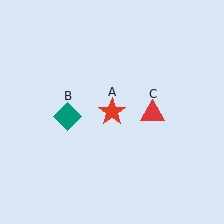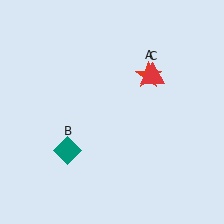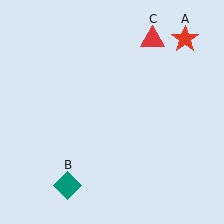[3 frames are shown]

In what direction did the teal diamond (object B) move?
The teal diamond (object B) moved down.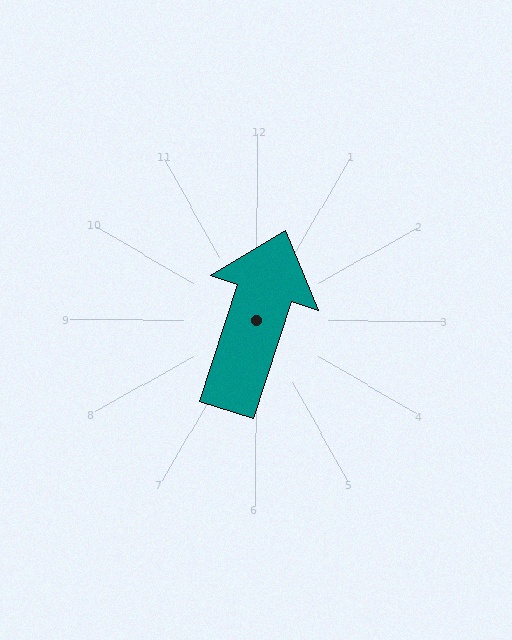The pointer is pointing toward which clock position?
Roughly 1 o'clock.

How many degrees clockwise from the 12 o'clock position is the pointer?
Approximately 18 degrees.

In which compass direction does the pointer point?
North.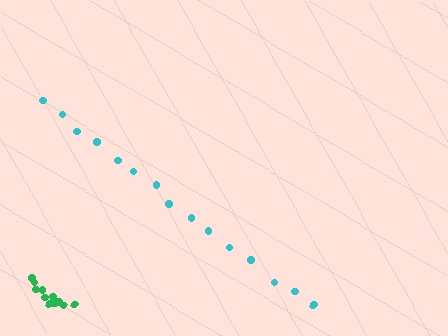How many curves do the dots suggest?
There are 2 distinct paths.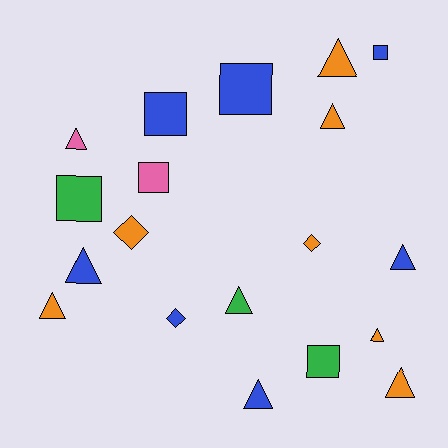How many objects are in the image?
There are 19 objects.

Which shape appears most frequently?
Triangle, with 10 objects.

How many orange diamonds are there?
There are 2 orange diamonds.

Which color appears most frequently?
Orange, with 7 objects.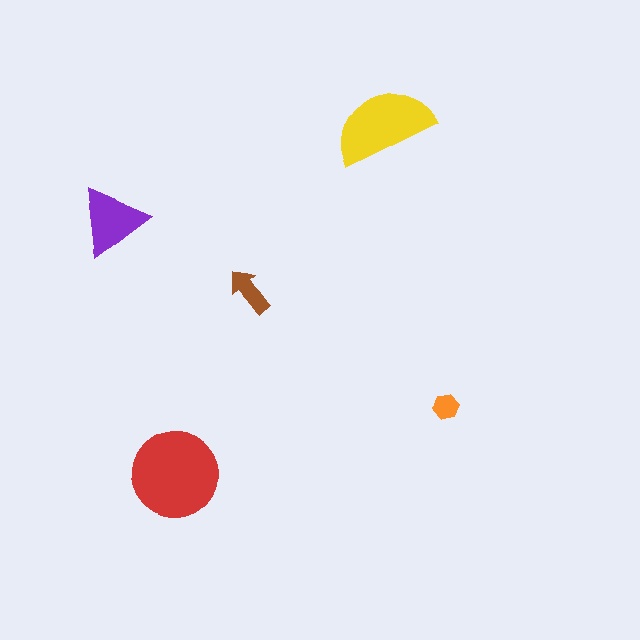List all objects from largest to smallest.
The red circle, the yellow semicircle, the purple triangle, the brown arrow, the orange hexagon.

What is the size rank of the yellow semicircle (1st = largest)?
2nd.